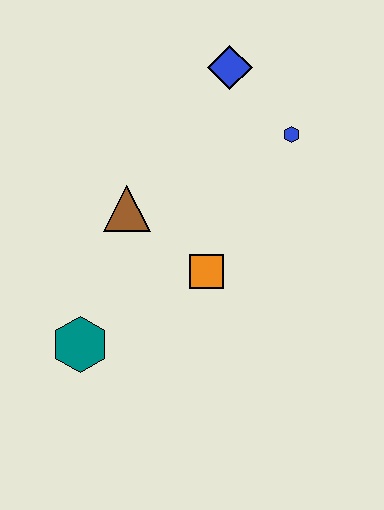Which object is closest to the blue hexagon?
The blue diamond is closest to the blue hexagon.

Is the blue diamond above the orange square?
Yes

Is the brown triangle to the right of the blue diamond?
No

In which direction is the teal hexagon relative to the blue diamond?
The teal hexagon is below the blue diamond.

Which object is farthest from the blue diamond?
The teal hexagon is farthest from the blue diamond.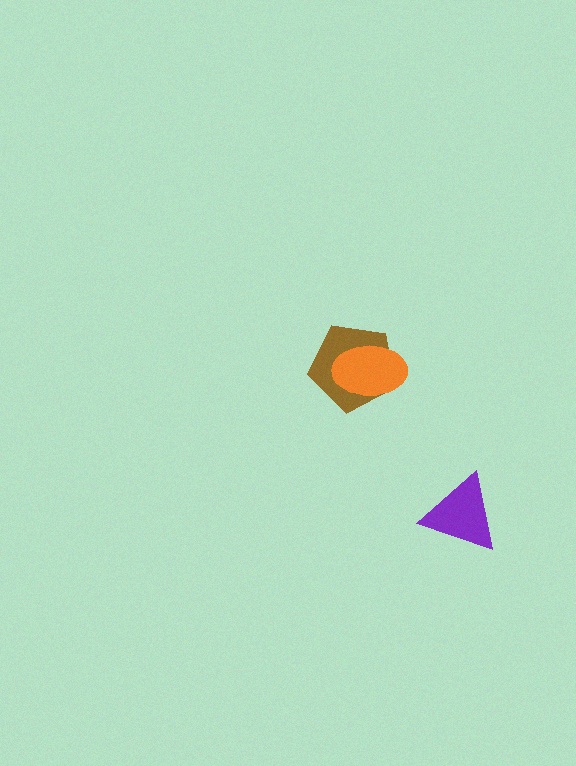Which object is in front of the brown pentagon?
The orange ellipse is in front of the brown pentagon.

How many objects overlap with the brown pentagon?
1 object overlaps with the brown pentagon.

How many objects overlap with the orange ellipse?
1 object overlaps with the orange ellipse.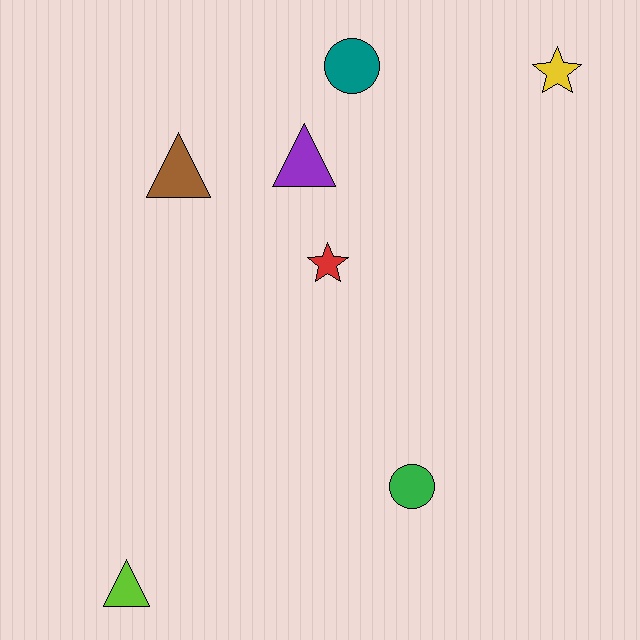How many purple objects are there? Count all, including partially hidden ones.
There is 1 purple object.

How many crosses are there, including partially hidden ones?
There are no crosses.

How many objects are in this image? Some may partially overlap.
There are 7 objects.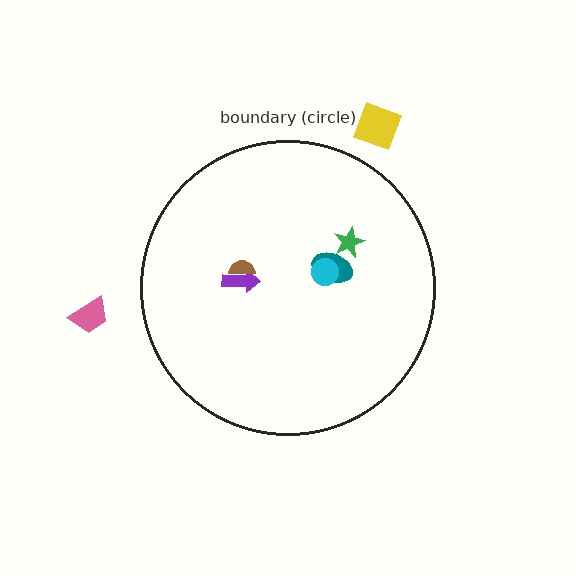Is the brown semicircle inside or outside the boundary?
Inside.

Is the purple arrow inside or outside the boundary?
Inside.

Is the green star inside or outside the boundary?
Inside.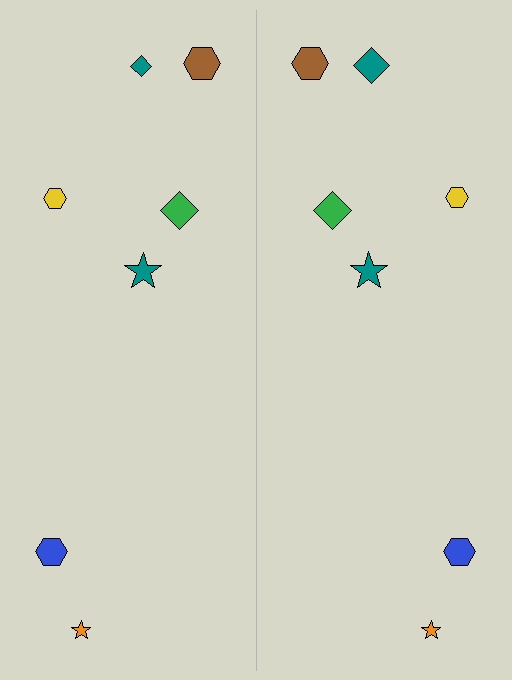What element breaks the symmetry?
The teal diamond on the right side has a different size than its mirror counterpart.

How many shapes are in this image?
There are 14 shapes in this image.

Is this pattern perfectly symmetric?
No, the pattern is not perfectly symmetric. The teal diamond on the right side has a different size than its mirror counterpart.